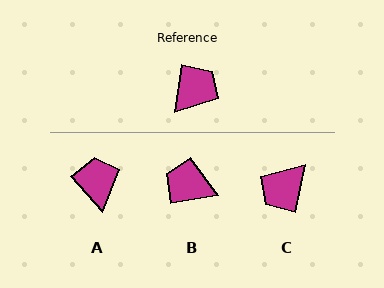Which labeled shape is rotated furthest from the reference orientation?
C, about 178 degrees away.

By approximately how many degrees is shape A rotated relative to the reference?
Approximately 51 degrees counter-clockwise.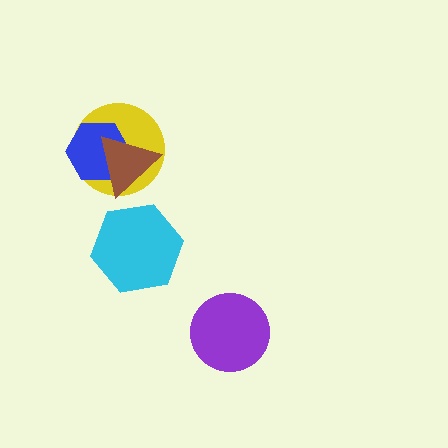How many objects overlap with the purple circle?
0 objects overlap with the purple circle.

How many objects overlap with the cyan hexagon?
0 objects overlap with the cyan hexagon.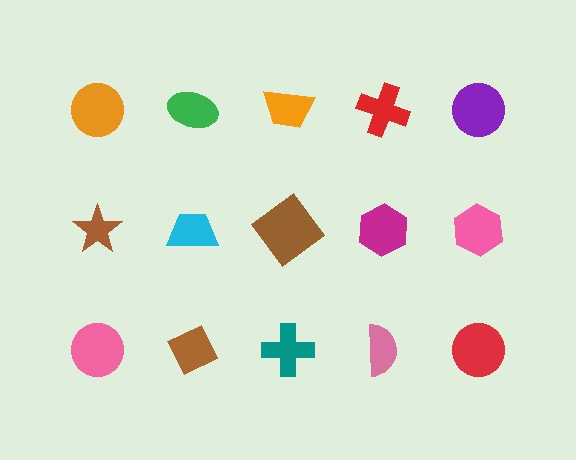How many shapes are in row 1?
5 shapes.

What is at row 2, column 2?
A cyan trapezoid.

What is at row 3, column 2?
A brown diamond.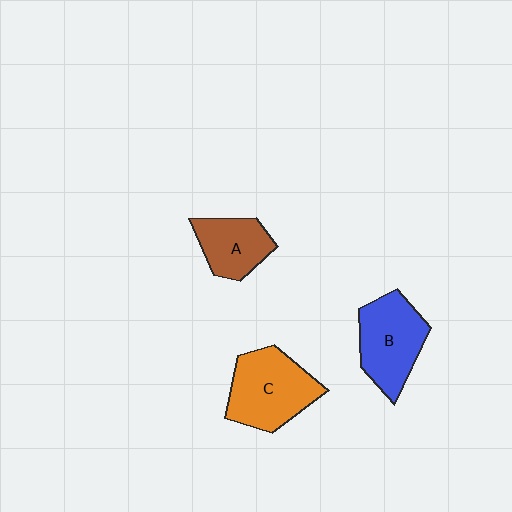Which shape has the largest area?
Shape C (orange).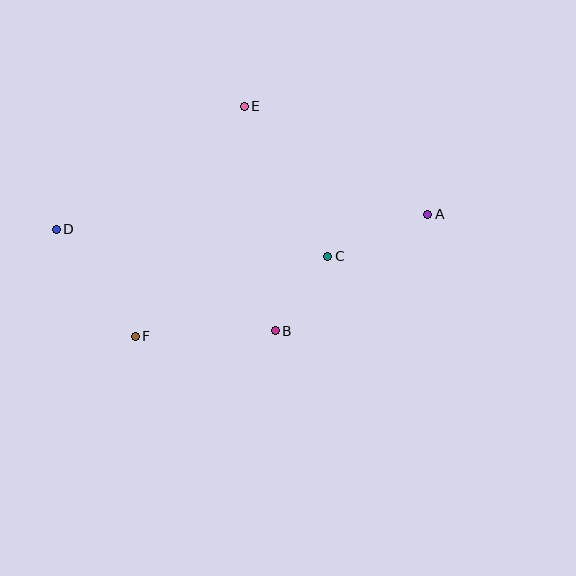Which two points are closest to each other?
Points B and C are closest to each other.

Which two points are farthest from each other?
Points A and D are farthest from each other.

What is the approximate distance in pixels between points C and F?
The distance between C and F is approximately 208 pixels.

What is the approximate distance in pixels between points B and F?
The distance between B and F is approximately 140 pixels.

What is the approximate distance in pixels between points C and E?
The distance between C and E is approximately 172 pixels.